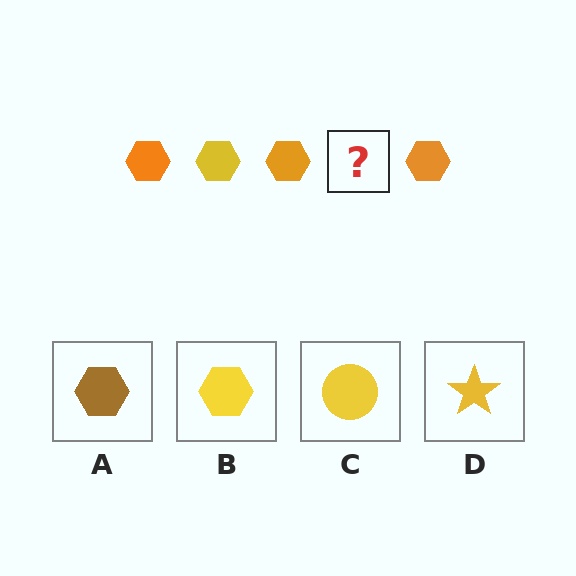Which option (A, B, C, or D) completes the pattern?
B.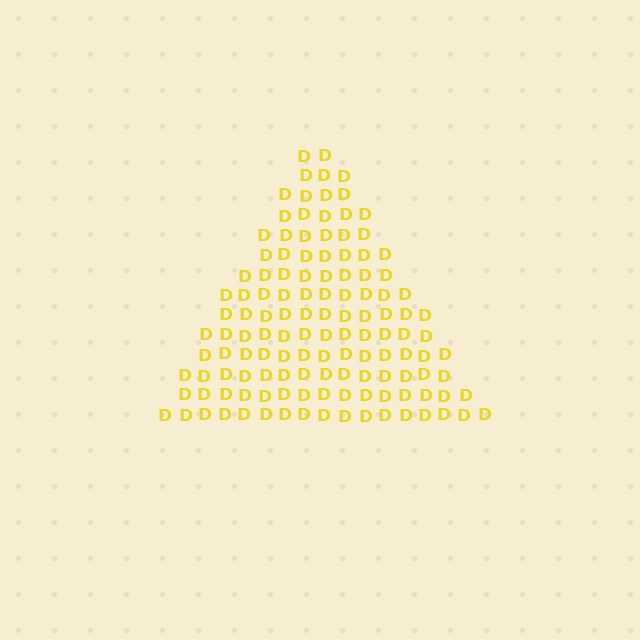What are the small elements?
The small elements are letter D's.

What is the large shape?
The large shape is a triangle.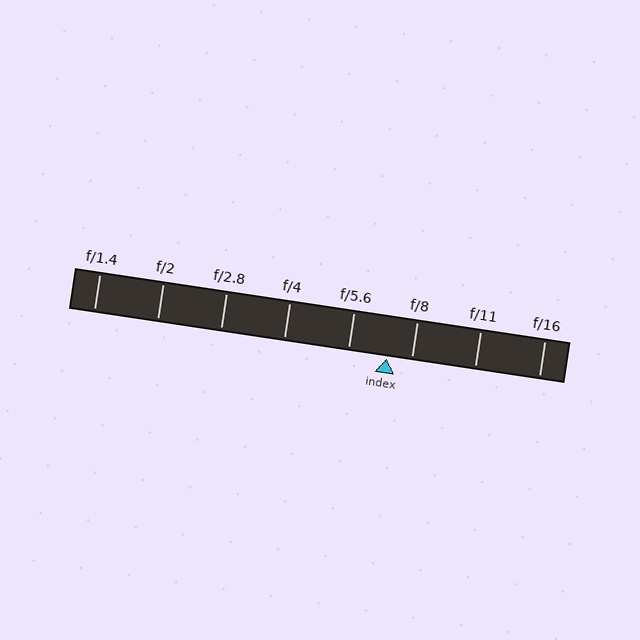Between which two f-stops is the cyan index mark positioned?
The index mark is between f/5.6 and f/8.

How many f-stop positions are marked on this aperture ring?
There are 8 f-stop positions marked.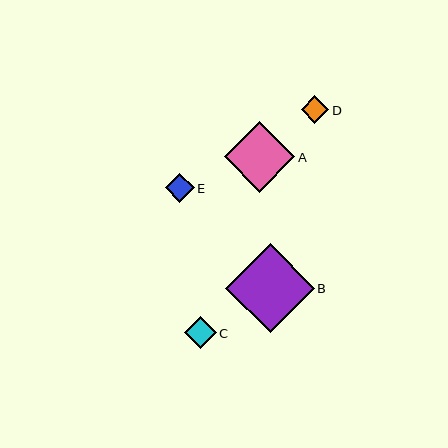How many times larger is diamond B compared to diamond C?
Diamond B is approximately 2.8 times the size of diamond C.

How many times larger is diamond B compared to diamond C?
Diamond B is approximately 2.8 times the size of diamond C.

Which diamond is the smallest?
Diamond D is the smallest with a size of approximately 27 pixels.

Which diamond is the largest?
Diamond B is the largest with a size of approximately 89 pixels.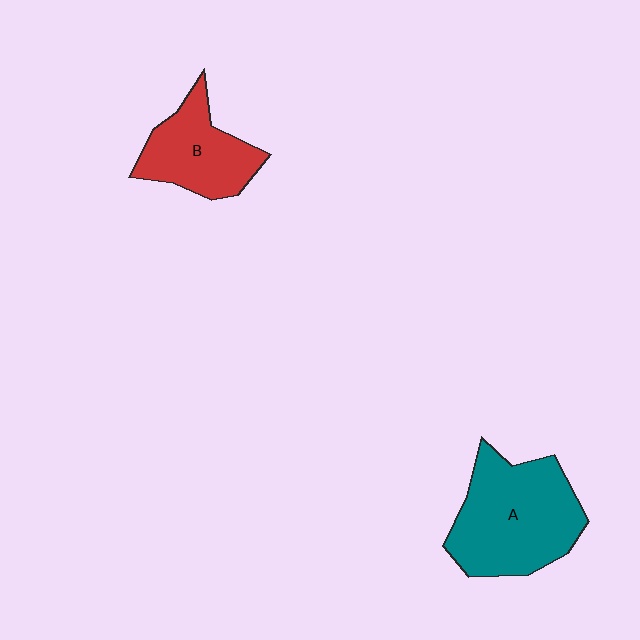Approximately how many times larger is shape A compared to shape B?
Approximately 1.6 times.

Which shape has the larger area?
Shape A (teal).